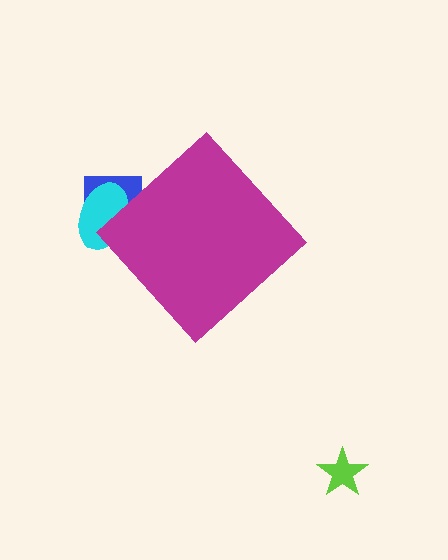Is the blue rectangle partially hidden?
Yes, the blue rectangle is partially hidden behind the magenta diamond.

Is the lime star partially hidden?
No, the lime star is fully visible.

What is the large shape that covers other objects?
A magenta diamond.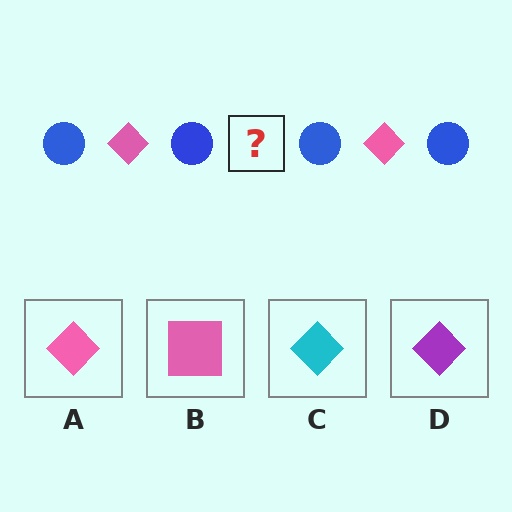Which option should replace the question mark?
Option A.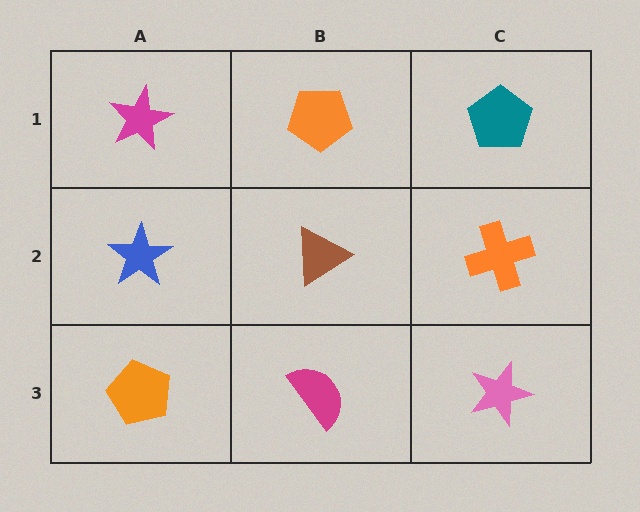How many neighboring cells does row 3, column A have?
2.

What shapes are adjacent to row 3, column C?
An orange cross (row 2, column C), a magenta semicircle (row 3, column B).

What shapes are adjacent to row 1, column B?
A brown triangle (row 2, column B), a magenta star (row 1, column A), a teal pentagon (row 1, column C).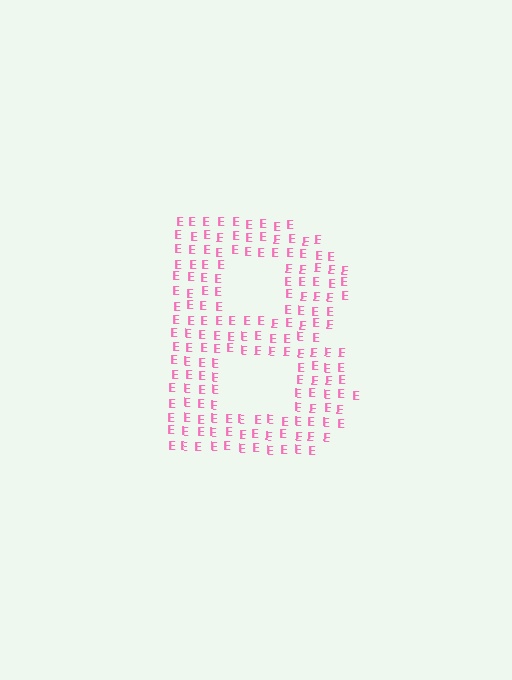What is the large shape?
The large shape is the letter B.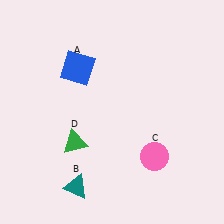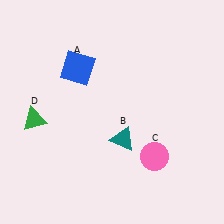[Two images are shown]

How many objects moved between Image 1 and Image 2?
2 objects moved between the two images.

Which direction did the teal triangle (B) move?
The teal triangle (B) moved up.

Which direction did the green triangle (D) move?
The green triangle (D) moved left.